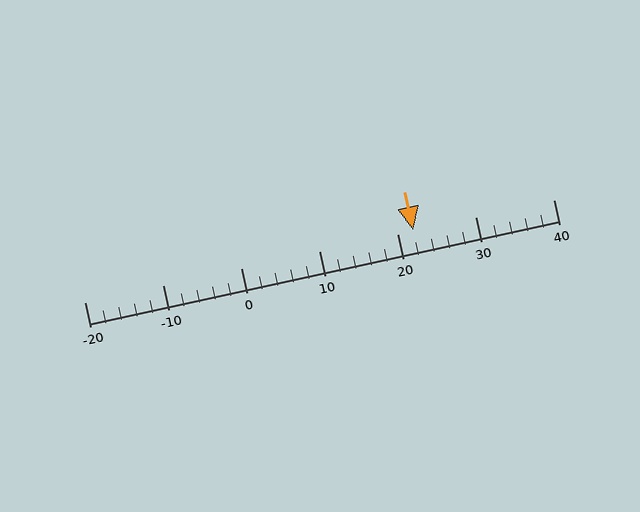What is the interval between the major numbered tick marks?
The major tick marks are spaced 10 units apart.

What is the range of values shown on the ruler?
The ruler shows values from -20 to 40.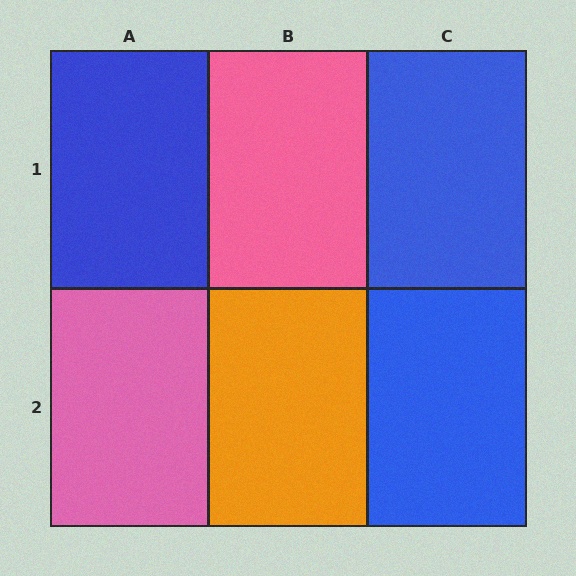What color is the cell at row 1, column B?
Pink.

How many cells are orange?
1 cell is orange.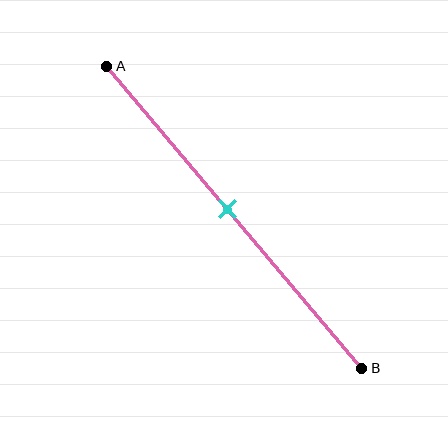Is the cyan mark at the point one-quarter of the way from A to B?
No, the mark is at about 45% from A, not at the 25% one-quarter point.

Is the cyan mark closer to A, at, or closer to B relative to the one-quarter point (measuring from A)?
The cyan mark is closer to point B than the one-quarter point of segment AB.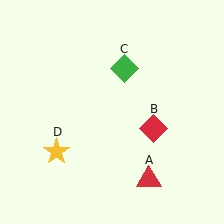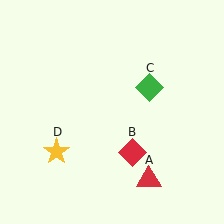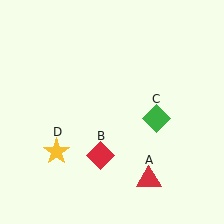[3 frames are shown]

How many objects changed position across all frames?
2 objects changed position: red diamond (object B), green diamond (object C).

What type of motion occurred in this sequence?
The red diamond (object B), green diamond (object C) rotated clockwise around the center of the scene.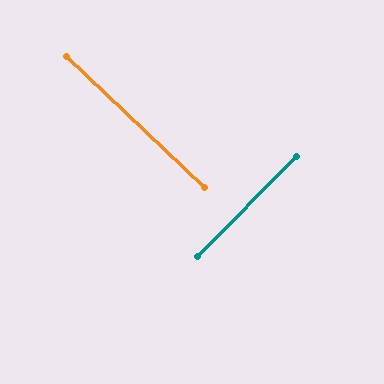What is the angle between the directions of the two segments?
Approximately 89 degrees.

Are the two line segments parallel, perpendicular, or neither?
Perpendicular — they meet at approximately 89°.